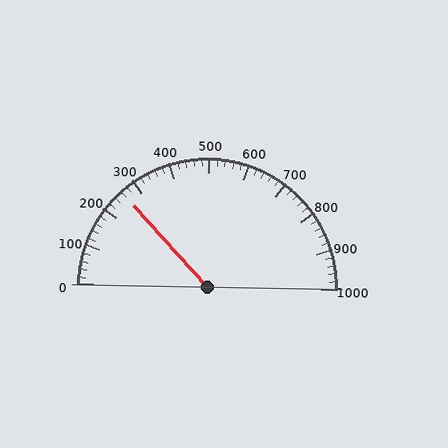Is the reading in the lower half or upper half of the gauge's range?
The reading is in the lower half of the range (0 to 1000).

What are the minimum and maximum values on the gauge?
The gauge ranges from 0 to 1000.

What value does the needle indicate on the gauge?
The needle indicates approximately 260.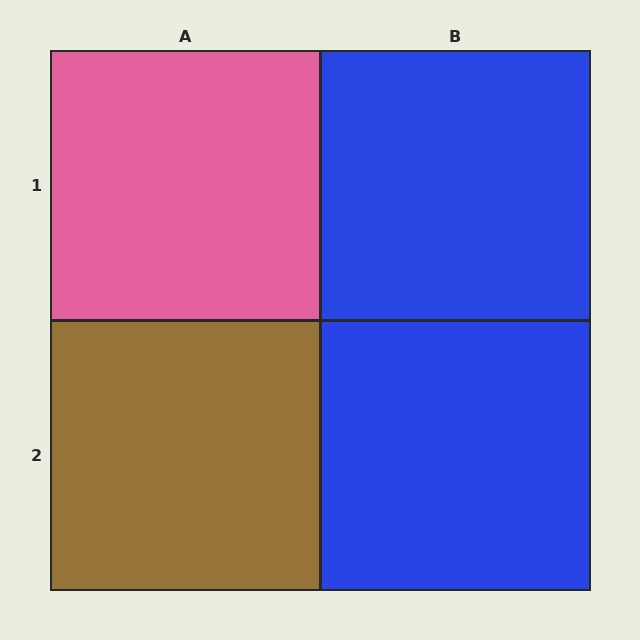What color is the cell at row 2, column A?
Brown.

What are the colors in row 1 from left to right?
Pink, blue.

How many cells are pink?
1 cell is pink.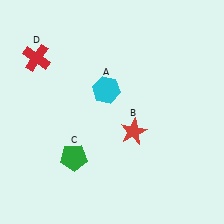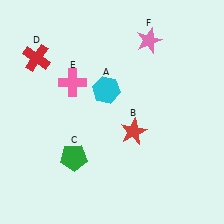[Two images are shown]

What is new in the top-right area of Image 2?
A pink star (F) was added in the top-right area of Image 2.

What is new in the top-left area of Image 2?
A pink cross (E) was added in the top-left area of Image 2.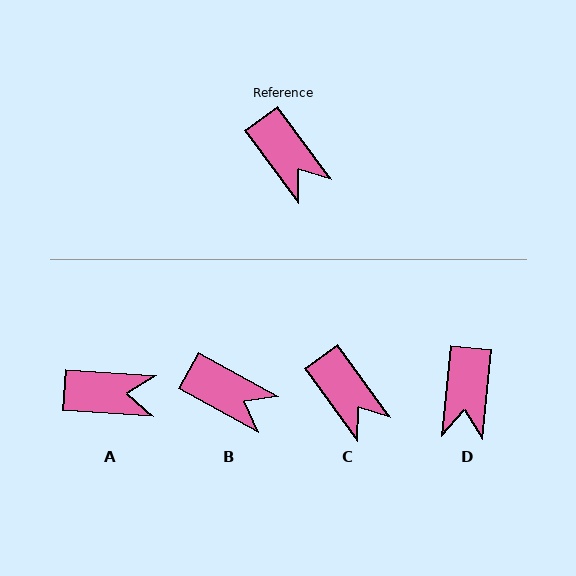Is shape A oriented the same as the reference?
No, it is off by about 50 degrees.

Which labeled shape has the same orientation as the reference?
C.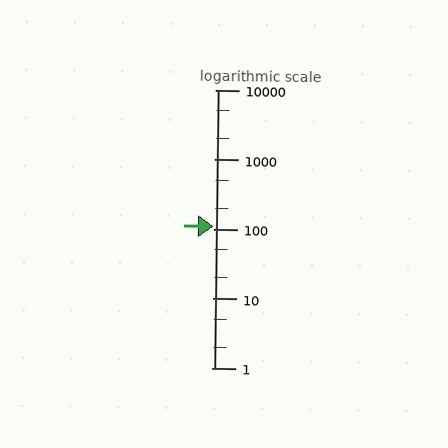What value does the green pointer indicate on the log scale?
The pointer indicates approximately 110.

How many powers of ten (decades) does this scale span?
The scale spans 4 decades, from 1 to 10000.